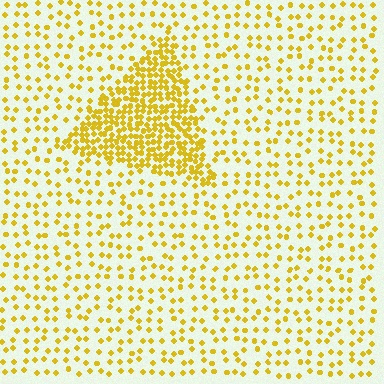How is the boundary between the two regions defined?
The boundary is defined by a change in element density (approximately 3.0x ratio). All elements are the same color, size, and shape.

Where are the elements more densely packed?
The elements are more densely packed inside the triangle boundary.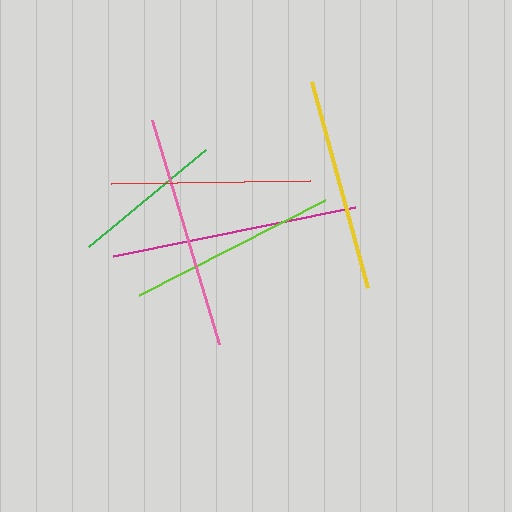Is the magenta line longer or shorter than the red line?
The magenta line is longer than the red line.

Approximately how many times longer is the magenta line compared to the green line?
The magenta line is approximately 1.6 times the length of the green line.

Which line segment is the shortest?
The green line is the shortest at approximately 151 pixels.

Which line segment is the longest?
The magenta line is the longest at approximately 247 pixels.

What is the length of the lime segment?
The lime segment is approximately 209 pixels long.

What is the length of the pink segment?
The pink segment is approximately 234 pixels long.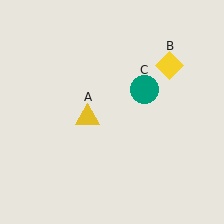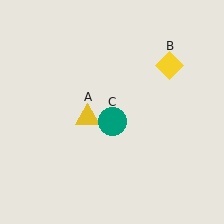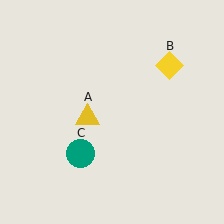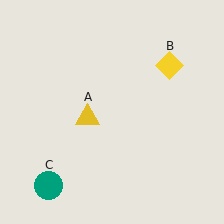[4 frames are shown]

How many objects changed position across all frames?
1 object changed position: teal circle (object C).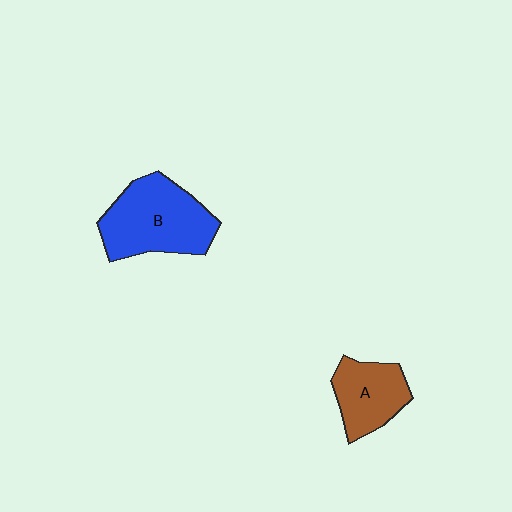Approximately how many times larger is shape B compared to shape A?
Approximately 1.6 times.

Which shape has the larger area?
Shape B (blue).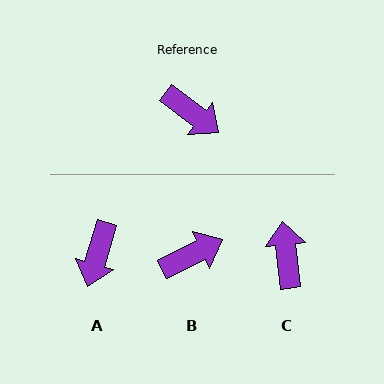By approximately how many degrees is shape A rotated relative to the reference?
Approximately 70 degrees clockwise.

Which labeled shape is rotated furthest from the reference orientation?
C, about 134 degrees away.